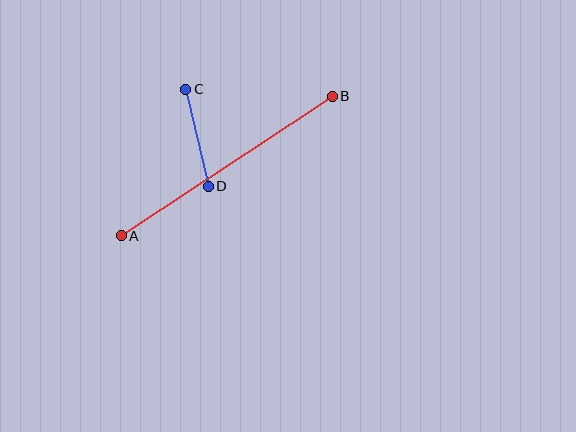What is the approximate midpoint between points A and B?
The midpoint is at approximately (227, 166) pixels.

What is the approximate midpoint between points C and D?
The midpoint is at approximately (197, 138) pixels.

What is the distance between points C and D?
The distance is approximately 100 pixels.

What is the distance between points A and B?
The distance is approximately 253 pixels.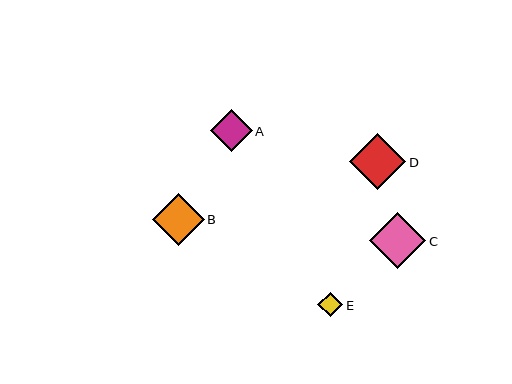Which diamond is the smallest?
Diamond E is the smallest with a size of approximately 25 pixels.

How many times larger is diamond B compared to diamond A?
Diamond B is approximately 1.2 times the size of diamond A.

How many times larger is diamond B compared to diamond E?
Diamond B is approximately 2.1 times the size of diamond E.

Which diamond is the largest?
Diamond C is the largest with a size of approximately 56 pixels.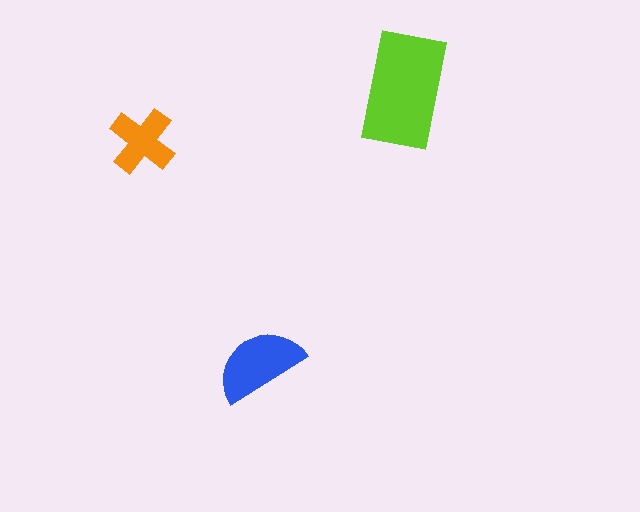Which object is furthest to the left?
The orange cross is leftmost.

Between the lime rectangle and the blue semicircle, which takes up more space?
The lime rectangle.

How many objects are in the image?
There are 3 objects in the image.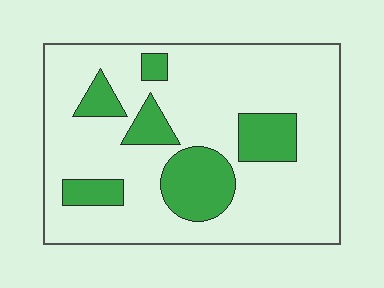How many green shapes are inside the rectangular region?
6.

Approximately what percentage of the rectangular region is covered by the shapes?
Approximately 20%.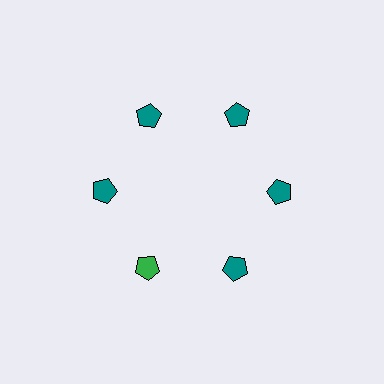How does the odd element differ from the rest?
It has a different color: green instead of teal.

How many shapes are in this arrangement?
There are 6 shapes arranged in a ring pattern.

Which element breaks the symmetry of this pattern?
The green pentagon at roughly the 7 o'clock position breaks the symmetry. All other shapes are teal pentagons.